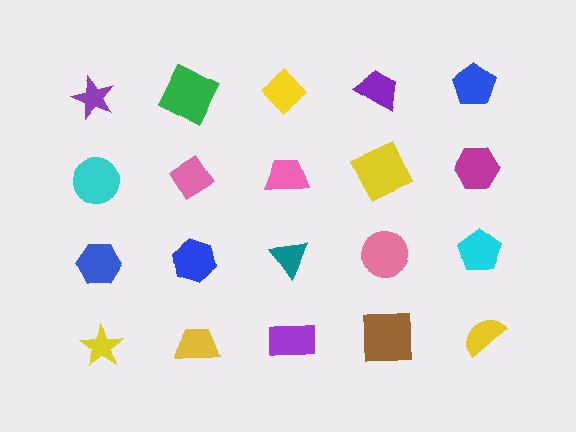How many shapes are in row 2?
5 shapes.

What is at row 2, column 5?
A magenta hexagon.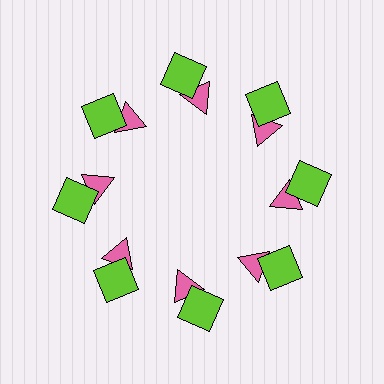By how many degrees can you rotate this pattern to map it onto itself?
The pattern maps onto itself every 45 degrees of rotation.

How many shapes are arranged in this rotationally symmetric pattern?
There are 16 shapes, arranged in 8 groups of 2.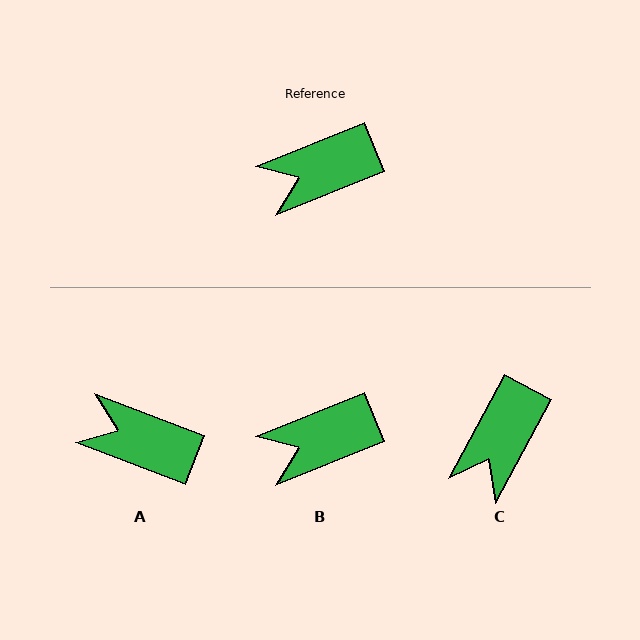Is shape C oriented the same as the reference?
No, it is off by about 40 degrees.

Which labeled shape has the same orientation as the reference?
B.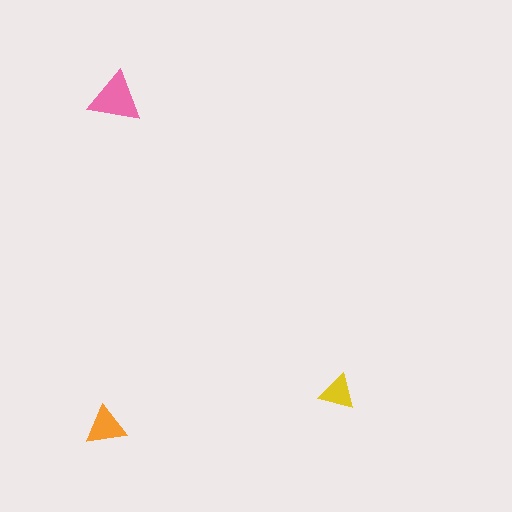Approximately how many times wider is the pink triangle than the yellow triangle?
About 1.5 times wider.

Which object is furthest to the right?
The yellow triangle is rightmost.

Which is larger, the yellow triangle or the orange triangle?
The orange one.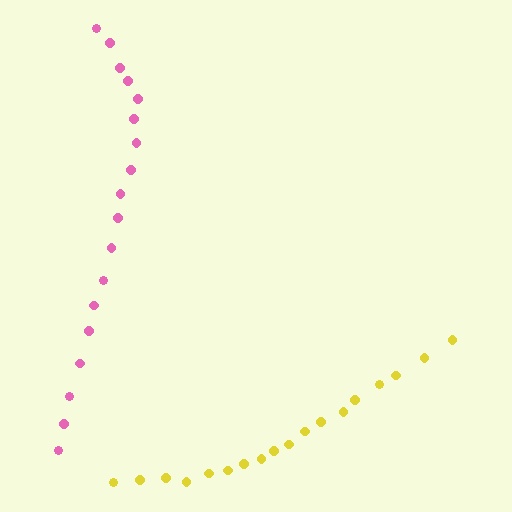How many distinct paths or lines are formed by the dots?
There are 2 distinct paths.